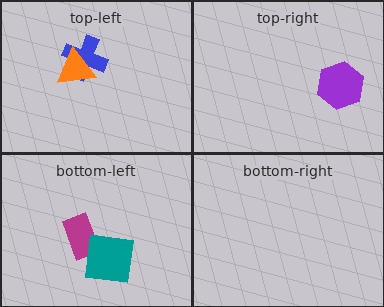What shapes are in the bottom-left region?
The magenta rectangle, the teal square.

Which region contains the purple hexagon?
The top-right region.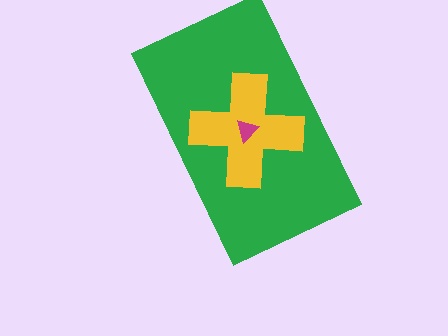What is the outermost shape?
The green rectangle.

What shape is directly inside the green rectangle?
The yellow cross.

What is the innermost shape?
The magenta triangle.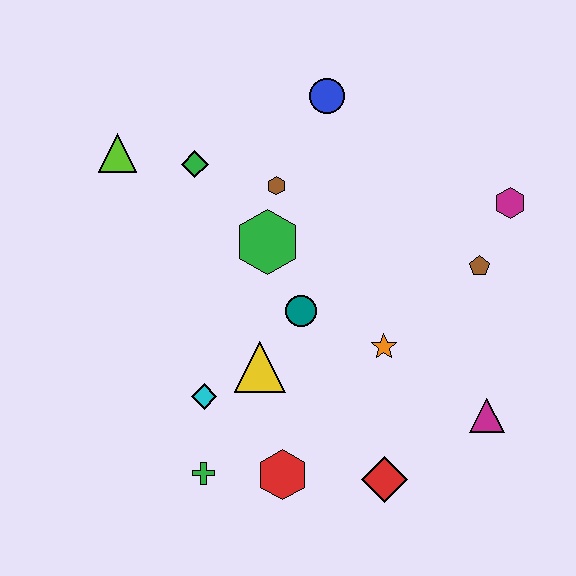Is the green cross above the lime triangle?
No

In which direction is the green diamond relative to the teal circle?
The green diamond is above the teal circle.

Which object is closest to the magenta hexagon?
The brown pentagon is closest to the magenta hexagon.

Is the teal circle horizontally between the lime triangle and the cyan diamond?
No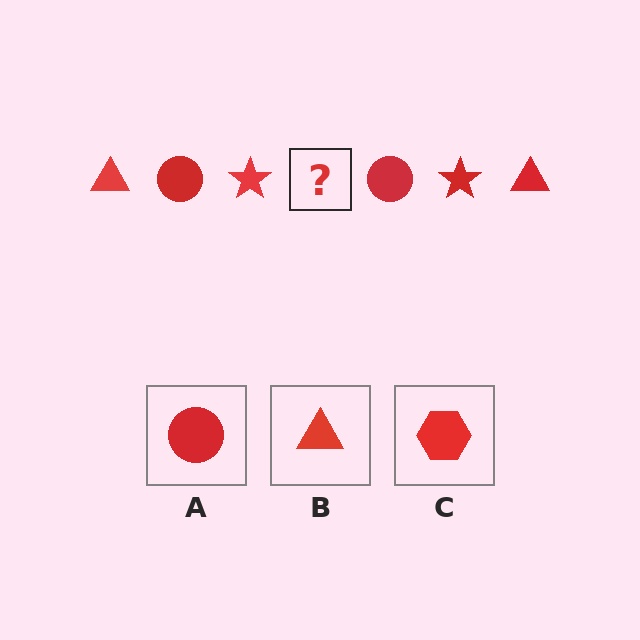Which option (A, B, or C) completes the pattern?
B.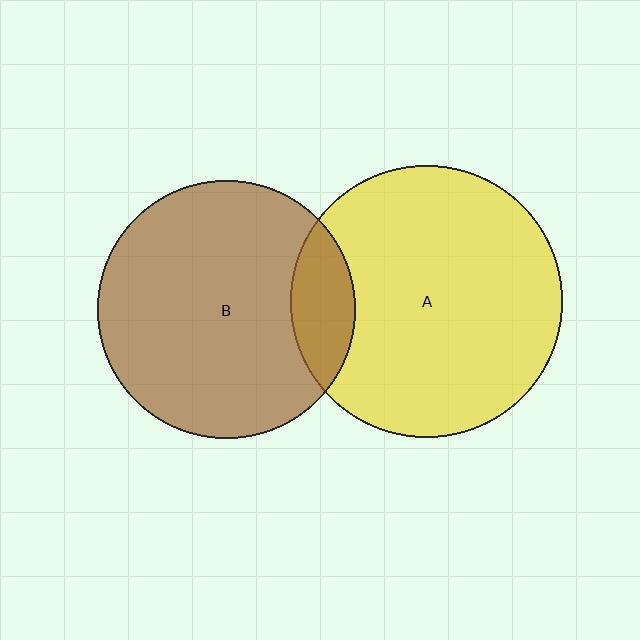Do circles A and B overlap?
Yes.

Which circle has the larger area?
Circle A (yellow).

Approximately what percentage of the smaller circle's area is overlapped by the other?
Approximately 15%.